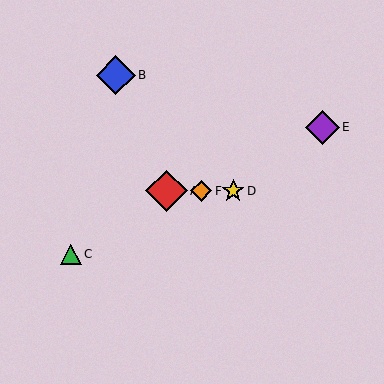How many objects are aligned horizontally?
3 objects (A, D, F) are aligned horizontally.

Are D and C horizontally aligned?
No, D is at y≈191 and C is at y≈254.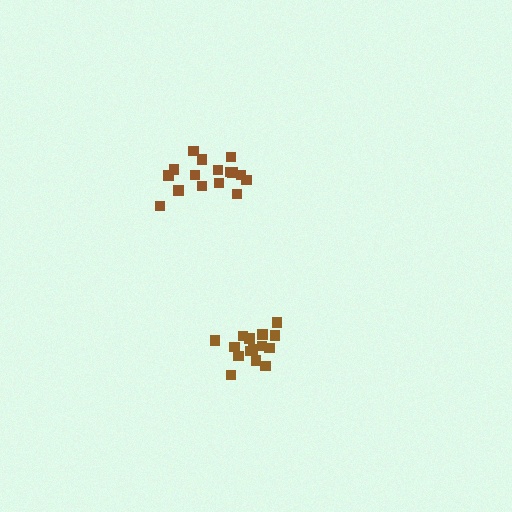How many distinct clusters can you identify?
There are 2 distinct clusters.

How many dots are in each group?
Group 1: 16 dots, Group 2: 15 dots (31 total).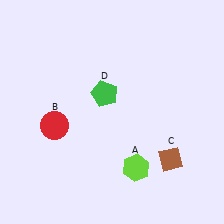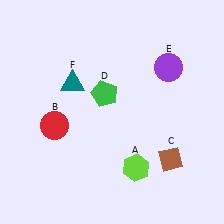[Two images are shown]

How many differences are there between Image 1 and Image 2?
There are 2 differences between the two images.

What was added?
A purple circle (E), a teal triangle (F) were added in Image 2.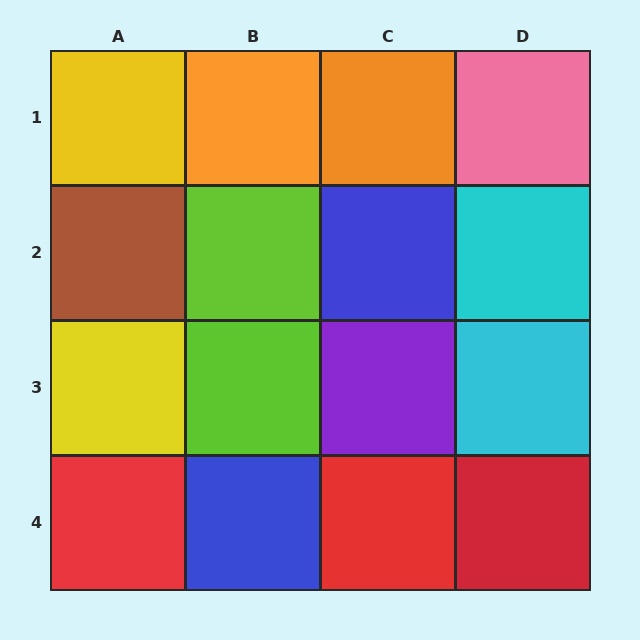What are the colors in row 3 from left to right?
Yellow, lime, purple, cyan.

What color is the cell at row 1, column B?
Orange.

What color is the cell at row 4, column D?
Red.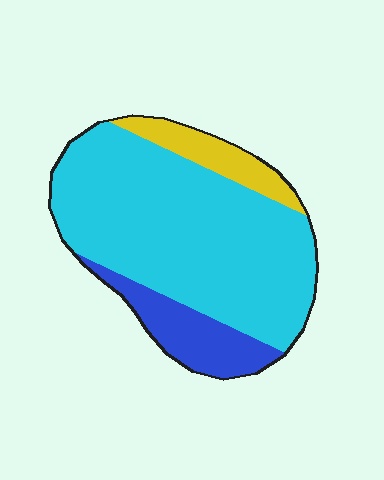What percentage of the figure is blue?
Blue covers roughly 15% of the figure.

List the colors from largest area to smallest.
From largest to smallest: cyan, blue, yellow.